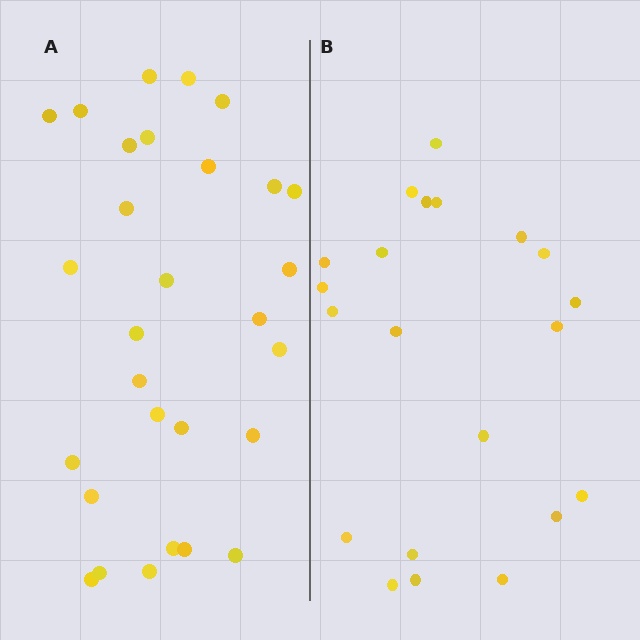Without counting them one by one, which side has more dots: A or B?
Region A (the left region) has more dots.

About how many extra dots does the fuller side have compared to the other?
Region A has roughly 8 or so more dots than region B.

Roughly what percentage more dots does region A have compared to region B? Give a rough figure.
About 40% more.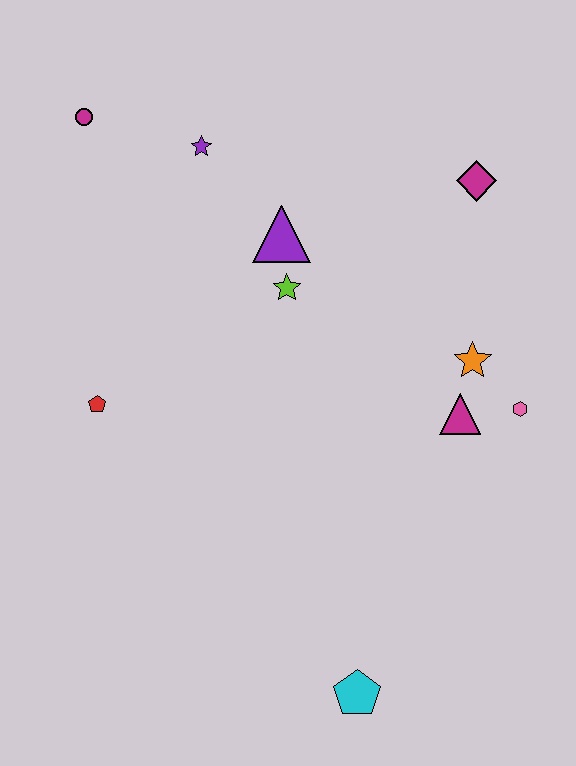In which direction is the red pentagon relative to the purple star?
The red pentagon is below the purple star.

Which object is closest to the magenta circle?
The purple star is closest to the magenta circle.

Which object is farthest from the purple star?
The cyan pentagon is farthest from the purple star.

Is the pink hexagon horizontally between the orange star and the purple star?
No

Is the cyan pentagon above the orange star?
No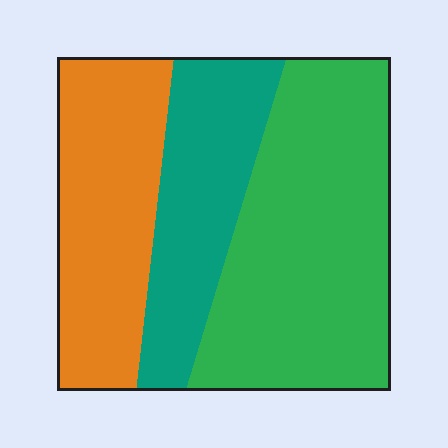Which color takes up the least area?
Teal, at roughly 25%.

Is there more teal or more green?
Green.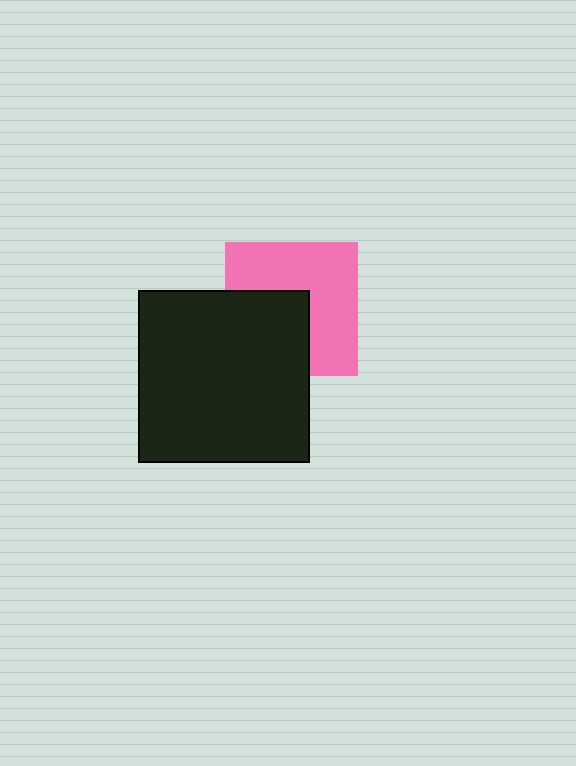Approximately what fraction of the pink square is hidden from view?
Roughly 41% of the pink square is hidden behind the black square.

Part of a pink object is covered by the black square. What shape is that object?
It is a square.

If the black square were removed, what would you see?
You would see the complete pink square.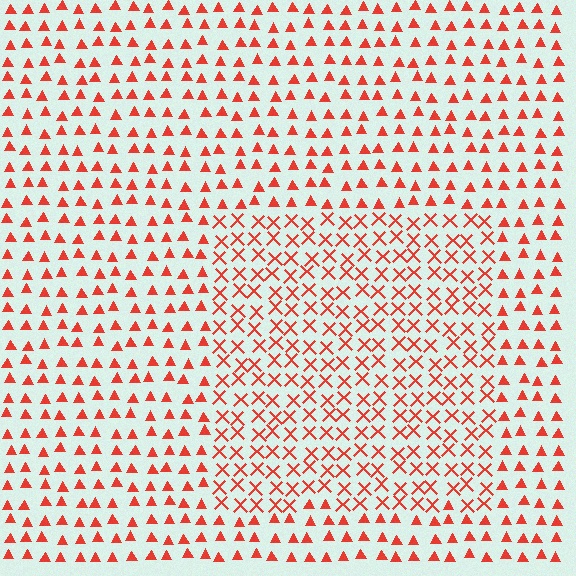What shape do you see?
I see a rectangle.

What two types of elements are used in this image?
The image uses X marks inside the rectangle region and triangles outside it.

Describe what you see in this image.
The image is filled with small red elements arranged in a uniform grid. A rectangle-shaped region contains X marks, while the surrounding area contains triangles. The boundary is defined purely by the change in element shape.